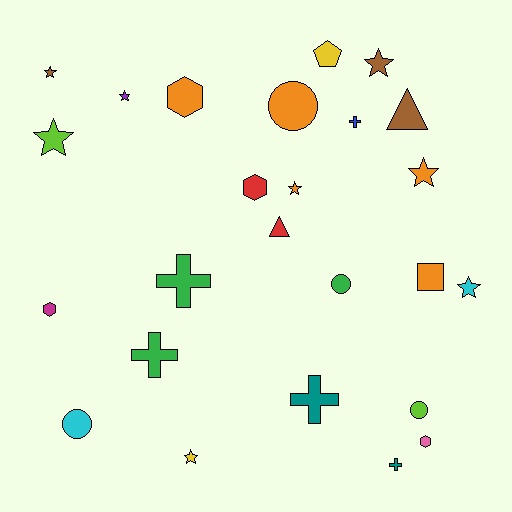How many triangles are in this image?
There are 2 triangles.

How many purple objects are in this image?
There is 1 purple object.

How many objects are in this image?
There are 25 objects.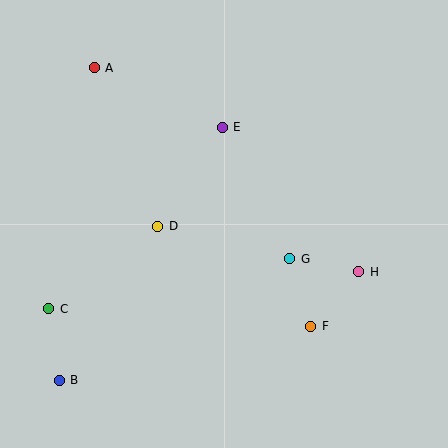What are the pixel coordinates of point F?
Point F is at (311, 326).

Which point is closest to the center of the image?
Point D at (158, 226) is closest to the center.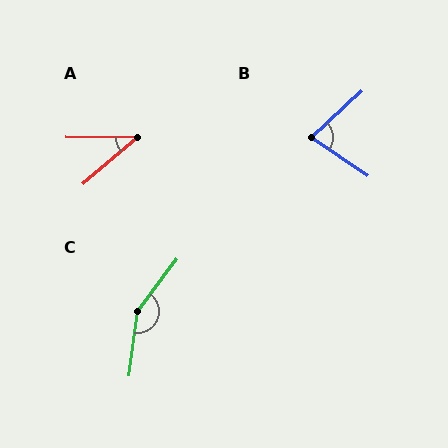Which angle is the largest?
C, at approximately 150 degrees.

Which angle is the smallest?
A, at approximately 41 degrees.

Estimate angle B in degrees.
Approximately 76 degrees.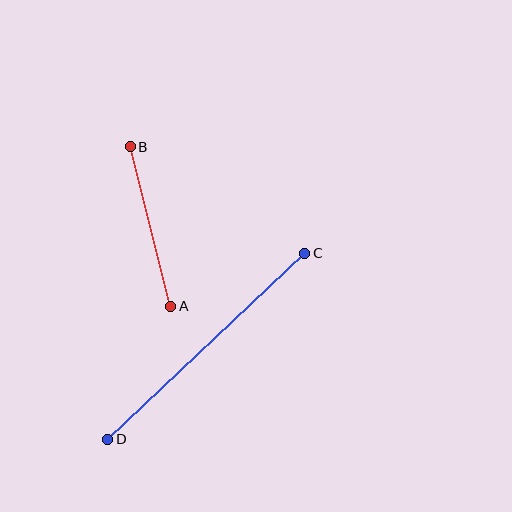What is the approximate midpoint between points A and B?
The midpoint is at approximately (151, 226) pixels.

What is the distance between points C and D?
The distance is approximately 271 pixels.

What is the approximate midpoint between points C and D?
The midpoint is at approximately (206, 346) pixels.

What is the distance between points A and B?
The distance is approximately 165 pixels.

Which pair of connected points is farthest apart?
Points C and D are farthest apart.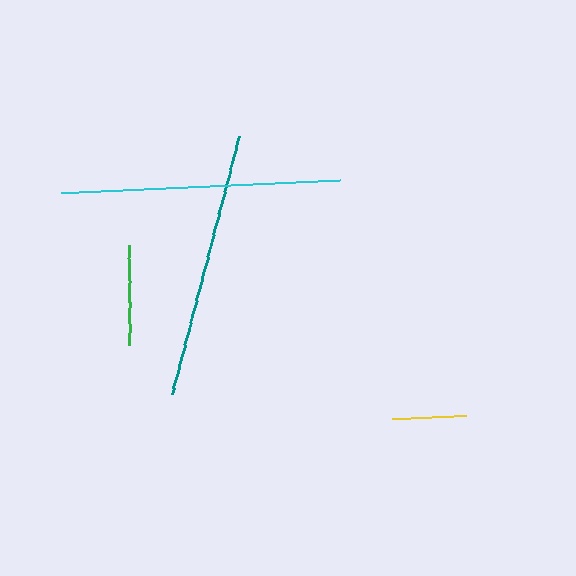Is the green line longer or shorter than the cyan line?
The cyan line is longer than the green line.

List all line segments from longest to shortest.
From longest to shortest: cyan, teal, green, yellow.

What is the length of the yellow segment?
The yellow segment is approximately 73 pixels long.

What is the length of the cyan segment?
The cyan segment is approximately 279 pixels long.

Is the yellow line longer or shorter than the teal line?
The teal line is longer than the yellow line.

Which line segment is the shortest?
The yellow line is the shortest at approximately 73 pixels.